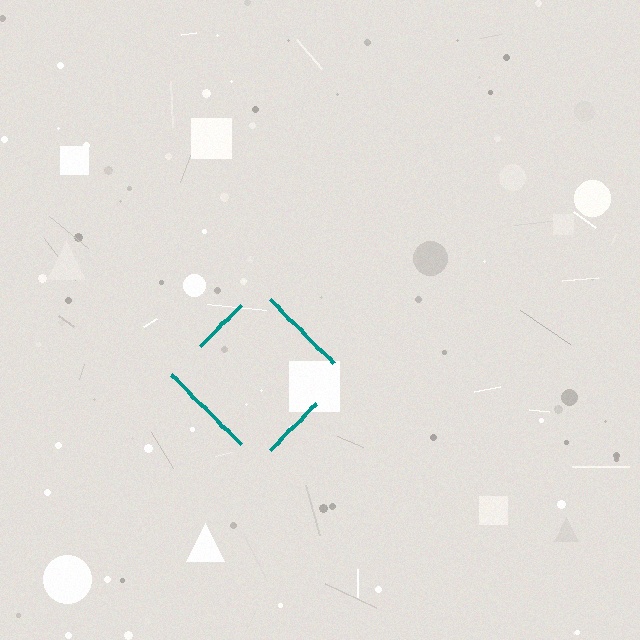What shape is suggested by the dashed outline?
The dashed outline suggests a diamond.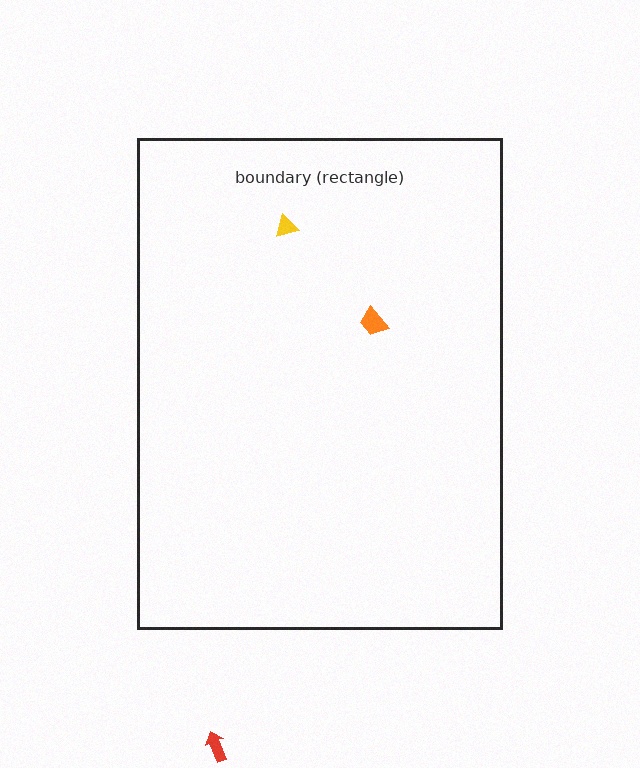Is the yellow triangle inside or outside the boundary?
Inside.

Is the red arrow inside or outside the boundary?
Outside.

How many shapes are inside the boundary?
2 inside, 1 outside.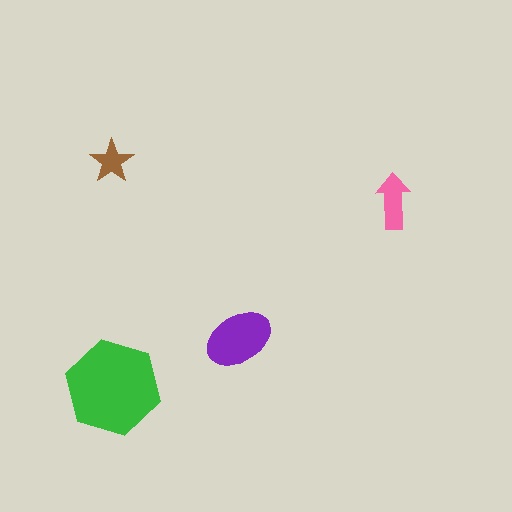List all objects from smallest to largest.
The brown star, the pink arrow, the purple ellipse, the green hexagon.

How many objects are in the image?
There are 4 objects in the image.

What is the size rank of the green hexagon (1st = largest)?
1st.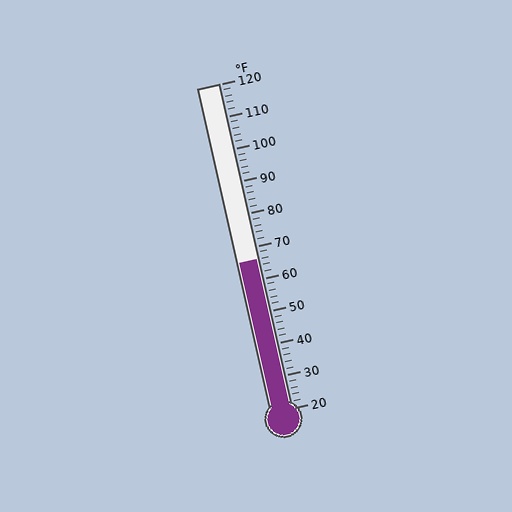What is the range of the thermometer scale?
The thermometer scale ranges from 20°F to 120°F.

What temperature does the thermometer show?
The thermometer shows approximately 66°F.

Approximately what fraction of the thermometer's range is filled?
The thermometer is filled to approximately 45% of its range.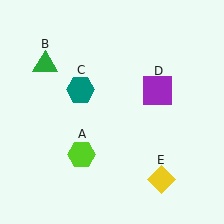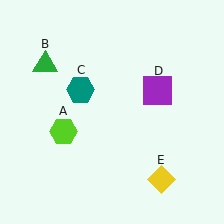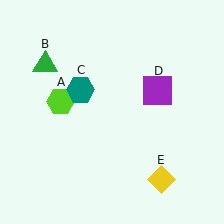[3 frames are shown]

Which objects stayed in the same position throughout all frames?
Green triangle (object B) and teal hexagon (object C) and purple square (object D) and yellow diamond (object E) remained stationary.